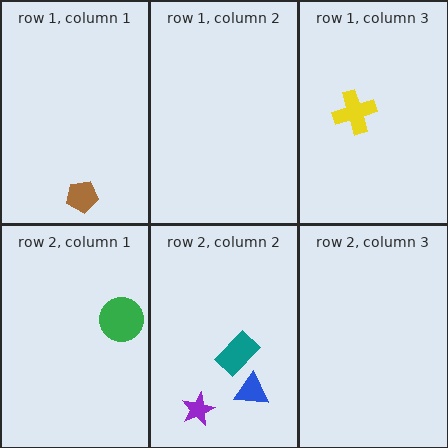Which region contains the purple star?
The row 2, column 2 region.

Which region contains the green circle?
The row 2, column 1 region.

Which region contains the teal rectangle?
The row 2, column 2 region.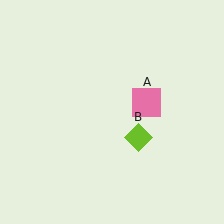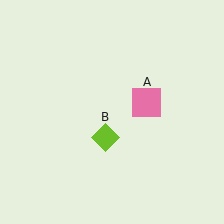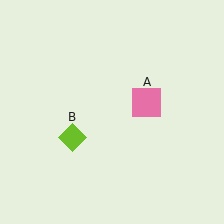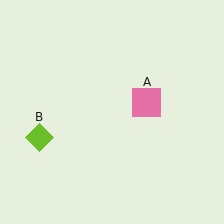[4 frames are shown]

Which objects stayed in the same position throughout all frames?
Pink square (object A) remained stationary.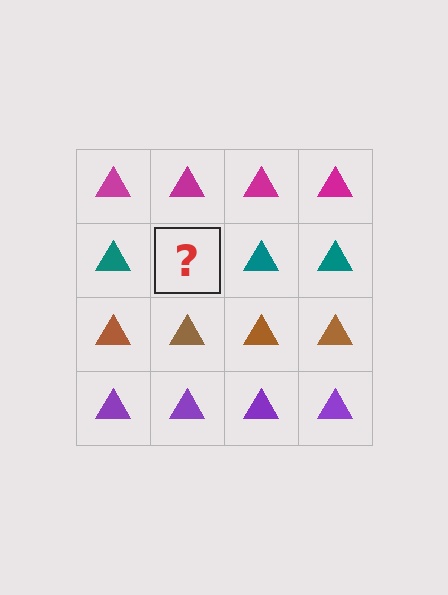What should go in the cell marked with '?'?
The missing cell should contain a teal triangle.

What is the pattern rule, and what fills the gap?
The rule is that each row has a consistent color. The gap should be filled with a teal triangle.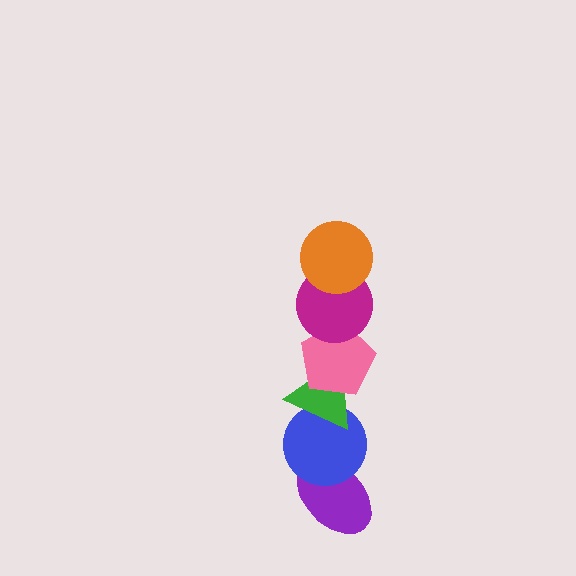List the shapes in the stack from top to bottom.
From top to bottom: the orange circle, the magenta circle, the pink pentagon, the green triangle, the blue circle, the purple ellipse.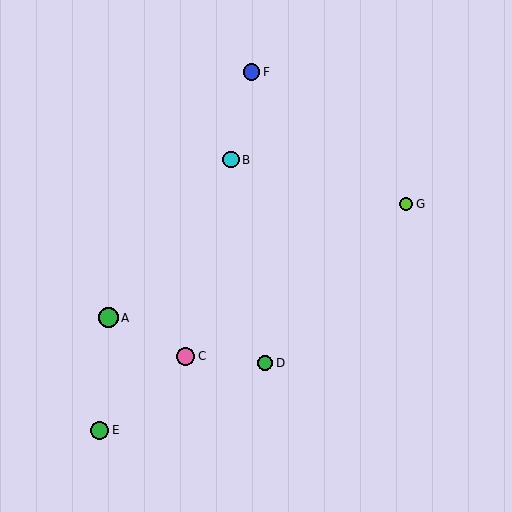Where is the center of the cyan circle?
The center of the cyan circle is at (231, 160).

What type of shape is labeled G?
Shape G is a lime circle.